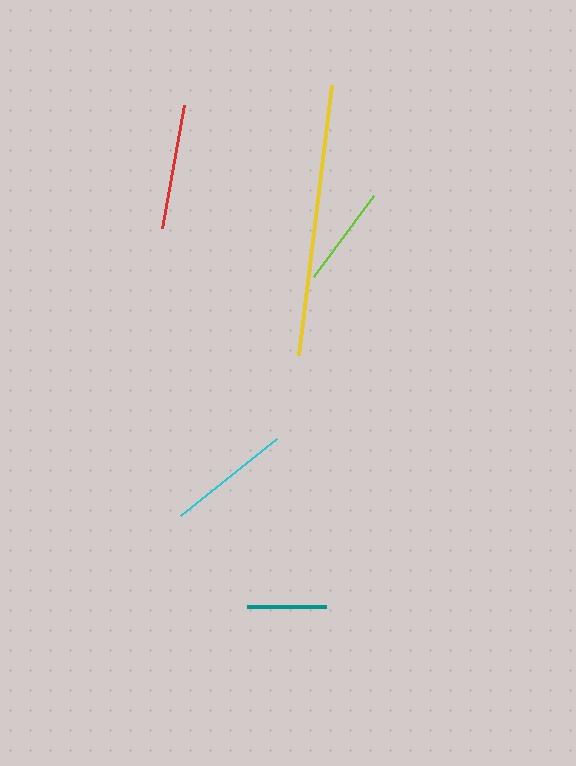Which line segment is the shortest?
The teal line is the shortest at approximately 79 pixels.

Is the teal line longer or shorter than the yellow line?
The yellow line is longer than the teal line.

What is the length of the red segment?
The red segment is approximately 124 pixels long.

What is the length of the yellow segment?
The yellow segment is approximately 272 pixels long.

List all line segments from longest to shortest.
From longest to shortest: yellow, red, cyan, lime, teal.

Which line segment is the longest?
The yellow line is the longest at approximately 272 pixels.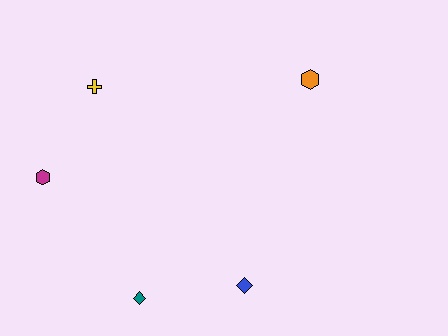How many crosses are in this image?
There is 1 cross.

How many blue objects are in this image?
There is 1 blue object.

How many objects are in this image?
There are 5 objects.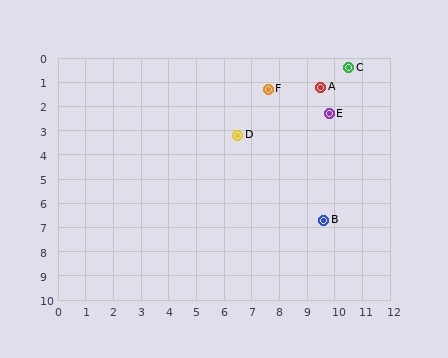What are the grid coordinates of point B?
Point B is at approximately (9.6, 6.7).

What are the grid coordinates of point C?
Point C is at approximately (10.5, 0.4).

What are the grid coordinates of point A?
Point A is at approximately (9.5, 1.2).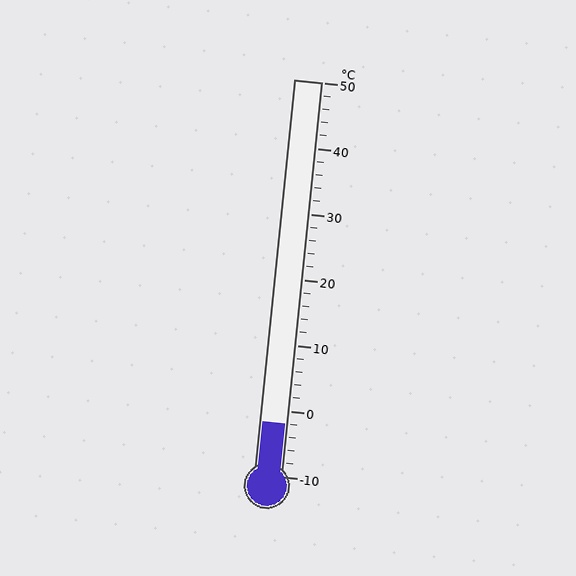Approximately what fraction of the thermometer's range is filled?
The thermometer is filled to approximately 15% of its range.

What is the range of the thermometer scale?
The thermometer scale ranges from -10°C to 50°C.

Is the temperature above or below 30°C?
The temperature is below 30°C.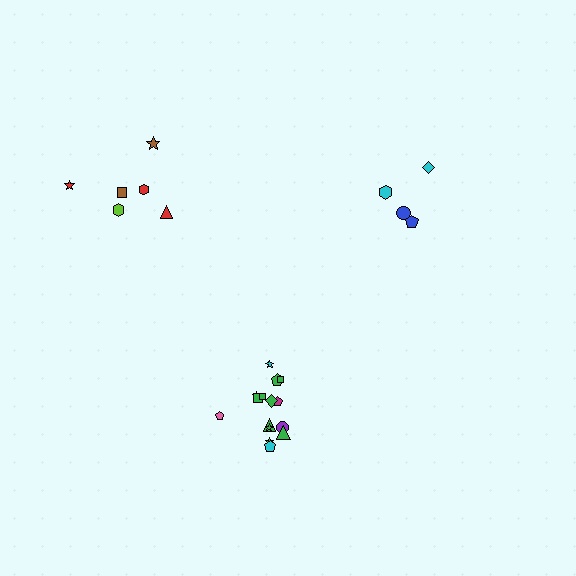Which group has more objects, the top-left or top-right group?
The top-left group.